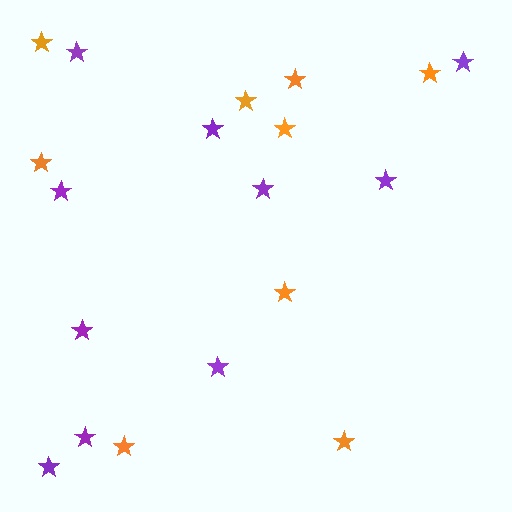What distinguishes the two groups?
There are 2 groups: one group of purple stars (10) and one group of orange stars (9).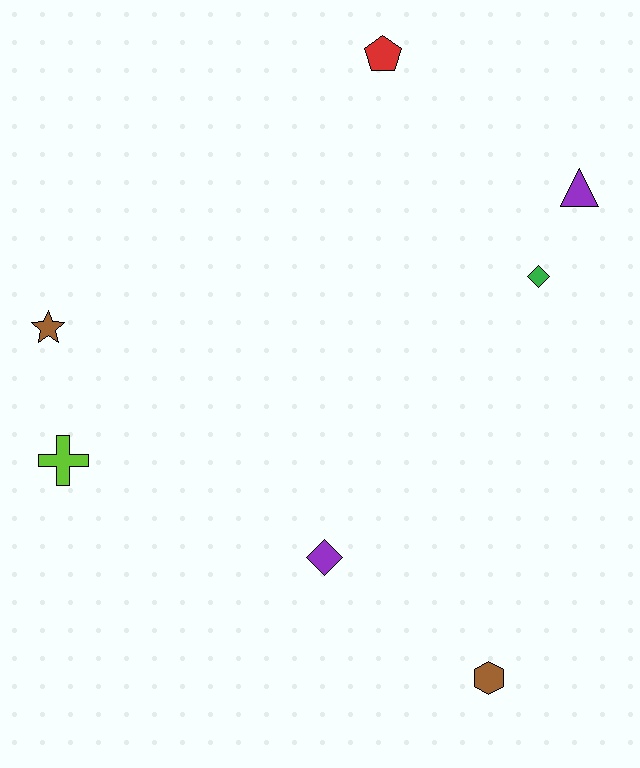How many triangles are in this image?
There is 1 triangle.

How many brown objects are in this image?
There are 2 brown objects.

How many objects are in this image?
There are 7 objects.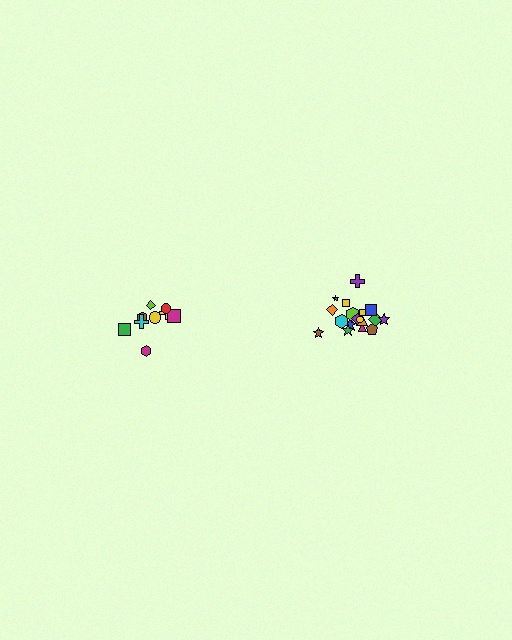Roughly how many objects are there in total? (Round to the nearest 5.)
Roughly 30 objects in total.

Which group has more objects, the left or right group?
The right group.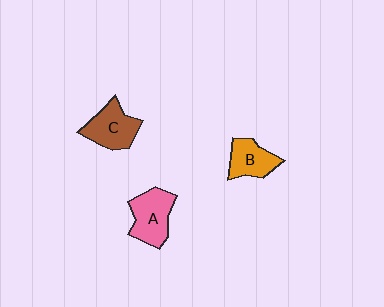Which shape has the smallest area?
Shape B (orange).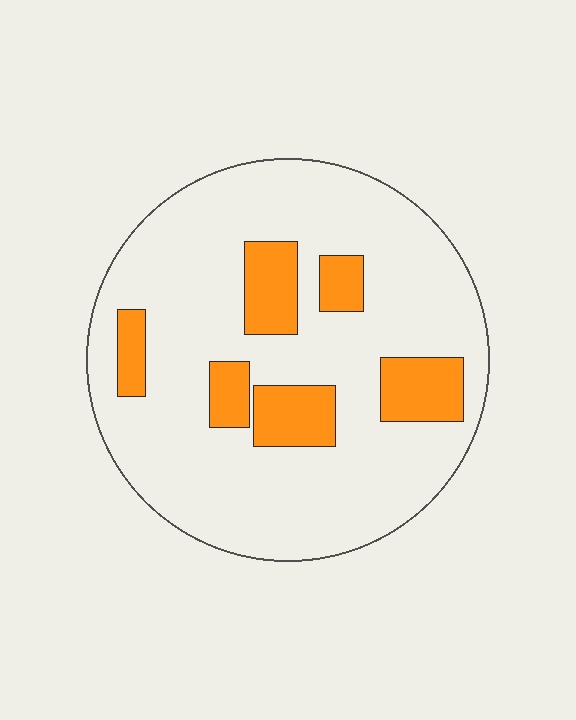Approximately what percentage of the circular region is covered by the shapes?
Approximately 20%.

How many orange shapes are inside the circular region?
6.